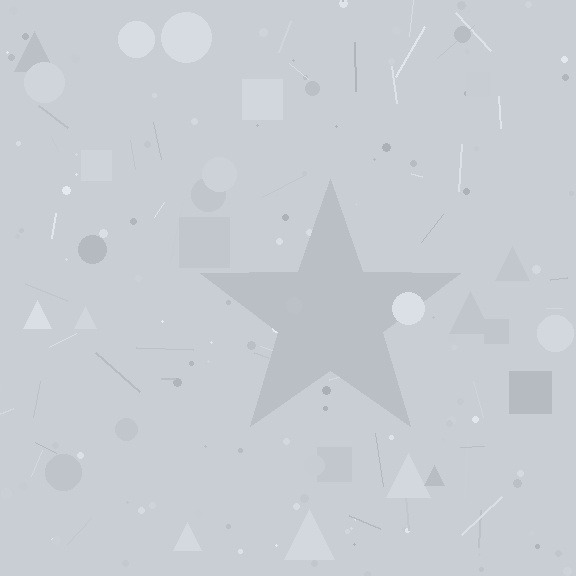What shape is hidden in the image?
A star is hidden in the image.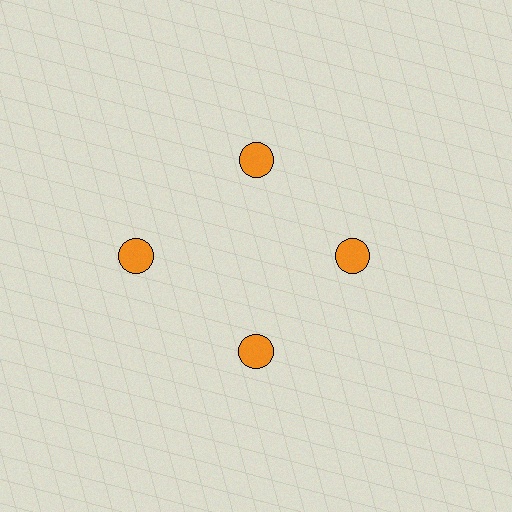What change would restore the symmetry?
The symmetry would be restored by moving it inward, back onto the ring so that all 4 circles sit at equal angles and equal distance from the center.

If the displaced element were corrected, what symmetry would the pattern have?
It would have 4-fold rotational symmetry — the pattern would map onto itself every 90 degrees.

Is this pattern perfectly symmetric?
No. The 4 orange circles are arranged in a ring, but one element near the 9 o'clock position is pushed outward from the center, breaking the 4-fold rotational symmetry.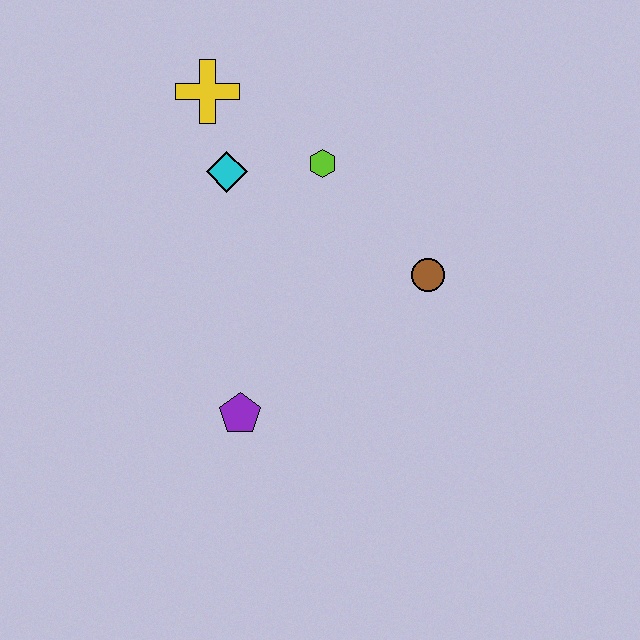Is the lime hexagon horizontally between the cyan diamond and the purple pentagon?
No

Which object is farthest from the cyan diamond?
The purple pentagon is farthest from the cyan diamond.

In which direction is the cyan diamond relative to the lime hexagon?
The cyan diamond is to the left of the lime hexagon.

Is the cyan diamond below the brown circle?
No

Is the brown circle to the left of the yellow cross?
No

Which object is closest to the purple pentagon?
The brown circle is closest to the purple pentagon.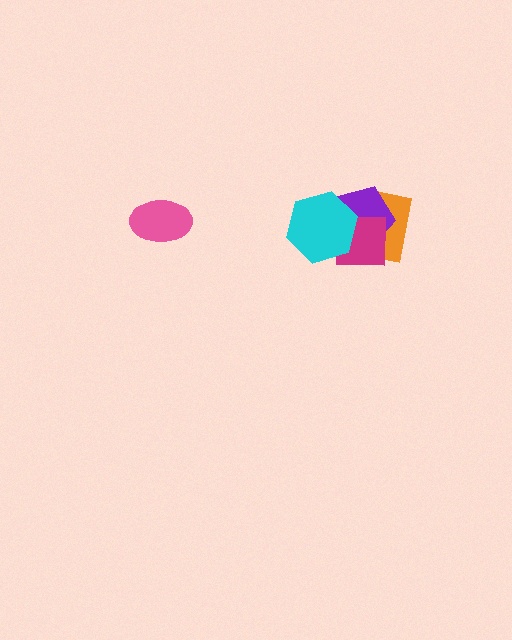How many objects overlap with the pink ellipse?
0 objects overlap with the pink ellipse.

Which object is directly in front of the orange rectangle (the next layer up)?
The purple pentagon is directly in front of the orange rectangle.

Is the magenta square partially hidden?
Yes, it is partially covered by another shape.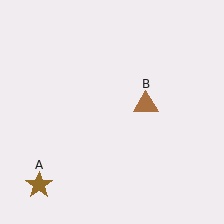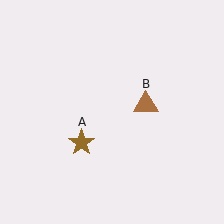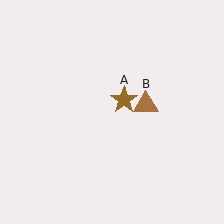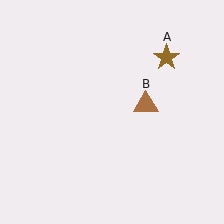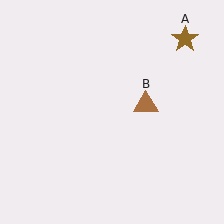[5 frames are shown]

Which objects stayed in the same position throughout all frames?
Brown triangle (object B) remained stationary.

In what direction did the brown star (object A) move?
The brown star (object A) moved up and to the right.